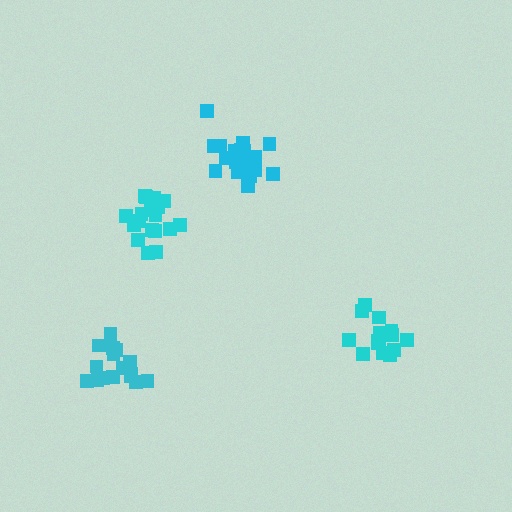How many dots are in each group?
Group 1: 20 dots, Group 2: 19 dots, Group 3: 16 dots, Group 4: 16 dots (71 total).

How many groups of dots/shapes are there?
There are 4 groups.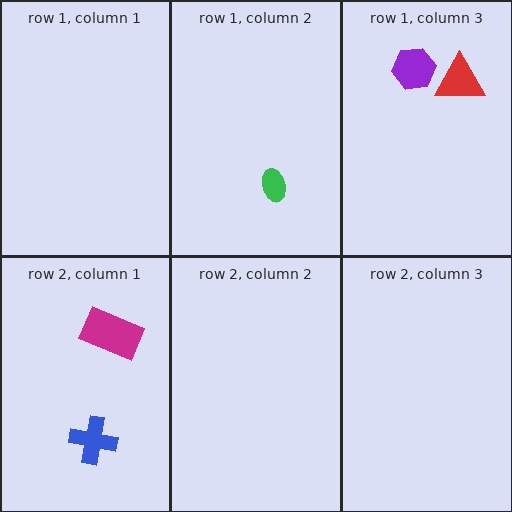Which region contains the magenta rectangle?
The row 2, column 1 region.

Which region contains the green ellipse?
The row 1, column 2 region.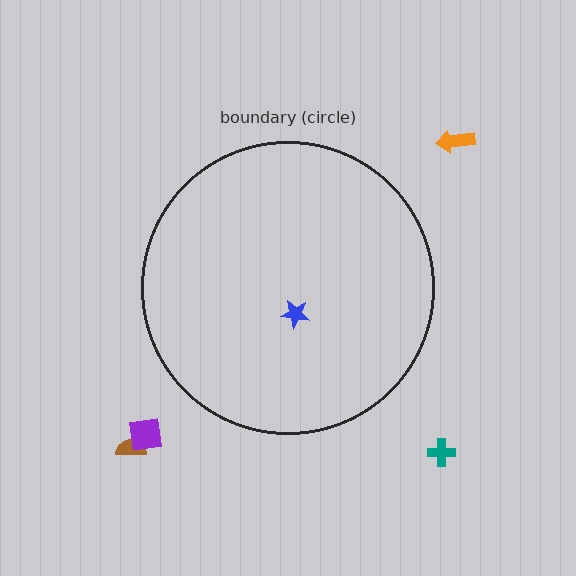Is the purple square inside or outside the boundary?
Outside.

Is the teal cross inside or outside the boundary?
Outside.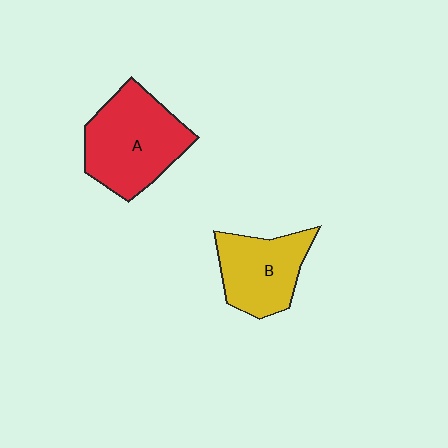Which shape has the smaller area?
Shape B (yellow).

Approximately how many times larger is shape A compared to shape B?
Approximately 1.3 times.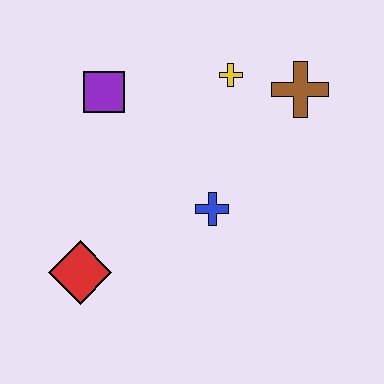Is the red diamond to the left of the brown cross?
Yes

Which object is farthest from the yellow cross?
The red diamond is farthest from the yellow cross.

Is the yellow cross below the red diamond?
No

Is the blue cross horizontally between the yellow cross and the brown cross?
No